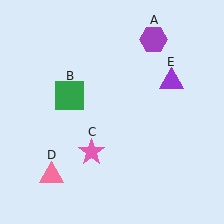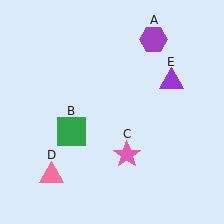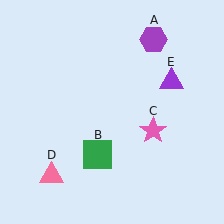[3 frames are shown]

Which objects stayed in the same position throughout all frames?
Purple hexagon (object A) and pink triangle (object D) and purple triangle (object E) remained stationary.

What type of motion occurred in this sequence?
The green square (object B), pink star (object C) rotated counterclockwise around the center of the scene.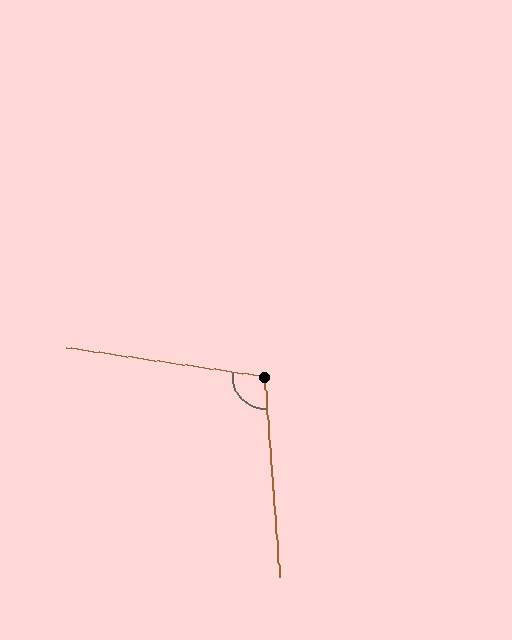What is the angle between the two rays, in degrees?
Approximately 103 degrees.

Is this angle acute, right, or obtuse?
It is obtuse.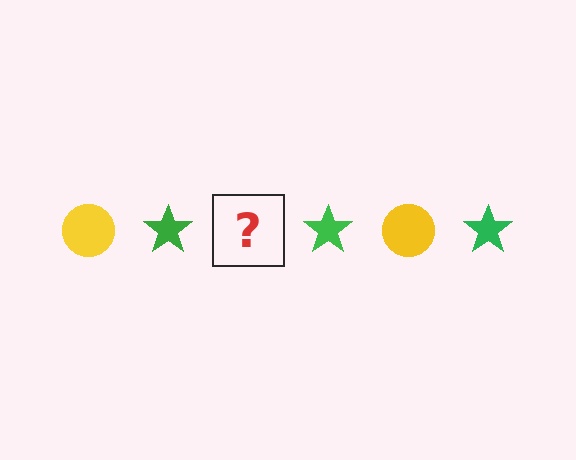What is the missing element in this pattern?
The missing element is a yellow circle.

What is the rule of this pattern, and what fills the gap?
The rule is that the pattern alternates between yellow circle and green star. The gap should be filled with a yellow circle.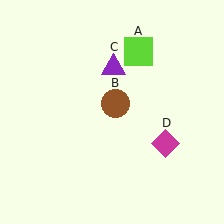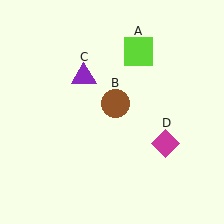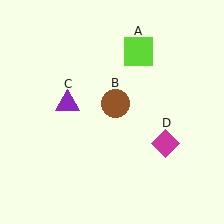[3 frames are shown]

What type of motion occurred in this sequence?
The purple triangle (object C) rotated counterclockwise around the center of the scene.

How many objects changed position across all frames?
1 object changed position: purple triangle (object C).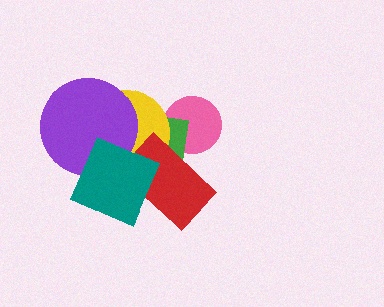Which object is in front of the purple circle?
The teal diamond is in front of the purple circle.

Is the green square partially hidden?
Yes, it is partially covered by another shape.